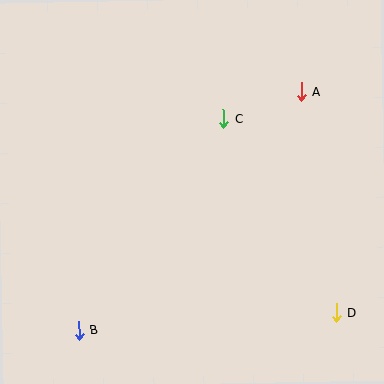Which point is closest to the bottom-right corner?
Point D is closest to the bottom-right corner.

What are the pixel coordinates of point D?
Point D is at (336, 313).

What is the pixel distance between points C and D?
The distance between C and D is 225 pixels.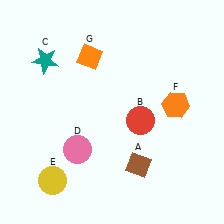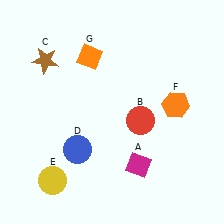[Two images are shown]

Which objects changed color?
A changed from brown to magenta. C changed from teal to brown. D changed from pink to blue.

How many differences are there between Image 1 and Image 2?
There are 3 differences between the two images.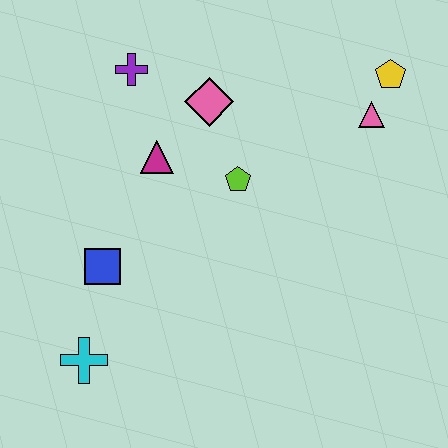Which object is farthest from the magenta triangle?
The yellow pentagon is farthest from the magenta triangle.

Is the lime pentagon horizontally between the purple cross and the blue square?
No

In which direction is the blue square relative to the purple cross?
The blue square is below the purple cross.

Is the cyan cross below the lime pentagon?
Yes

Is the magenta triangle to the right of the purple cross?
Yes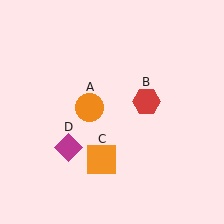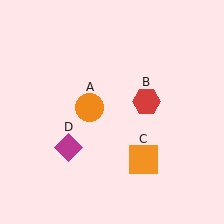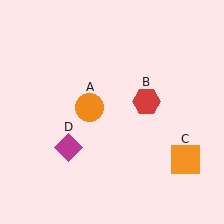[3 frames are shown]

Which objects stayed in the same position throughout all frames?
Orange circle (object A) and red hexagon (object B) and magenta diamond (object D) remained stationary.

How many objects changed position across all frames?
1 object changed position: orange square (object C).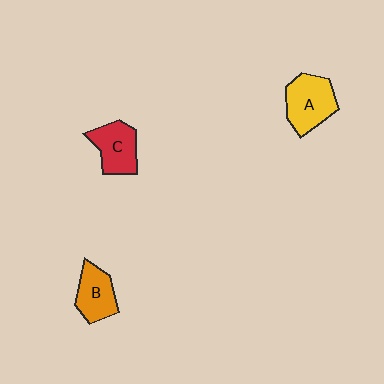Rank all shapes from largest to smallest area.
From largest to smallest: A (yellow), C (red), B (orange).